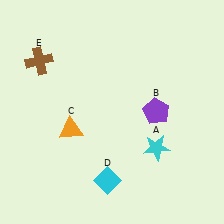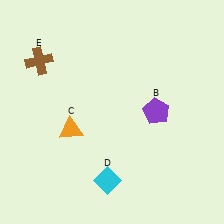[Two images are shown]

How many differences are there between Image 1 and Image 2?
There is 1 difference between the two images.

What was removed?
The cyan star (A) was removed in Image 2.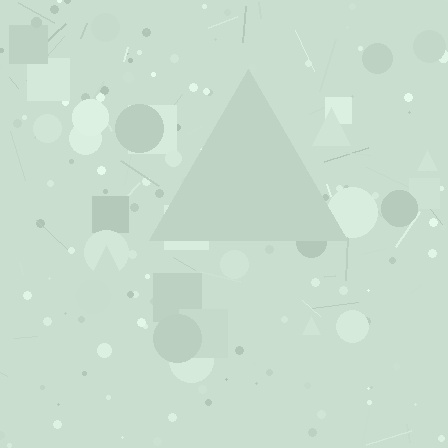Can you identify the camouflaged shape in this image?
The camouflaged shape is a triangle.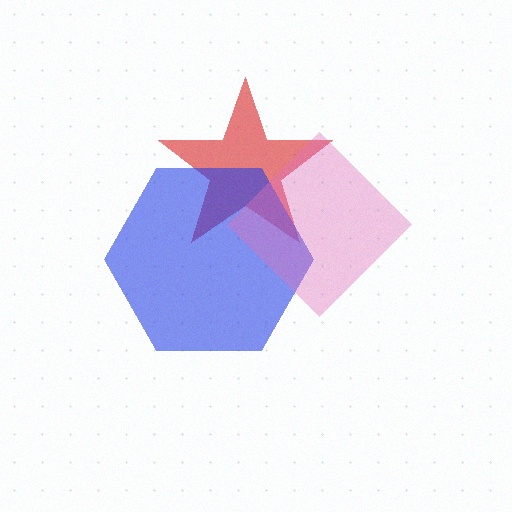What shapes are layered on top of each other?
The layered shapes are: a red star, a blue hexagon, a pink diamond.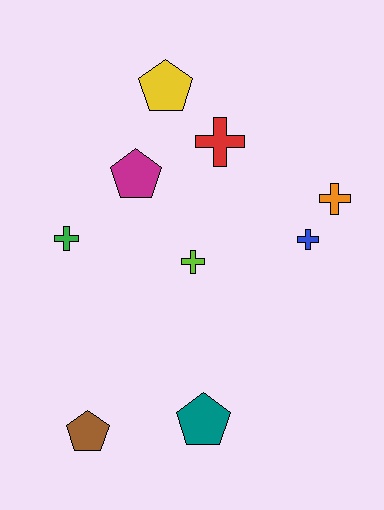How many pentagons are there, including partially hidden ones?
There are 4 pentagons.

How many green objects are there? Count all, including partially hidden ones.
There is 1 green object.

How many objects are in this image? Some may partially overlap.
There are 9 objects.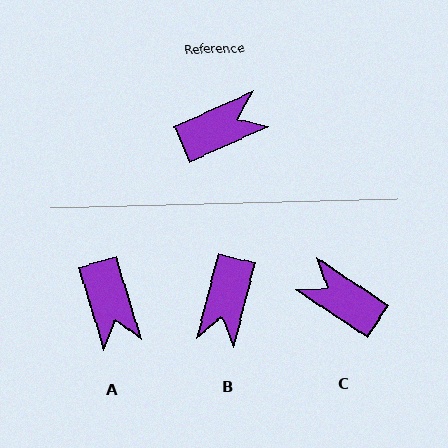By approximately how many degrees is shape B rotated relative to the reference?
Approximately 128 degrees clockwise.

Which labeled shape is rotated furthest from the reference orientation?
B, about 128 degrees away.